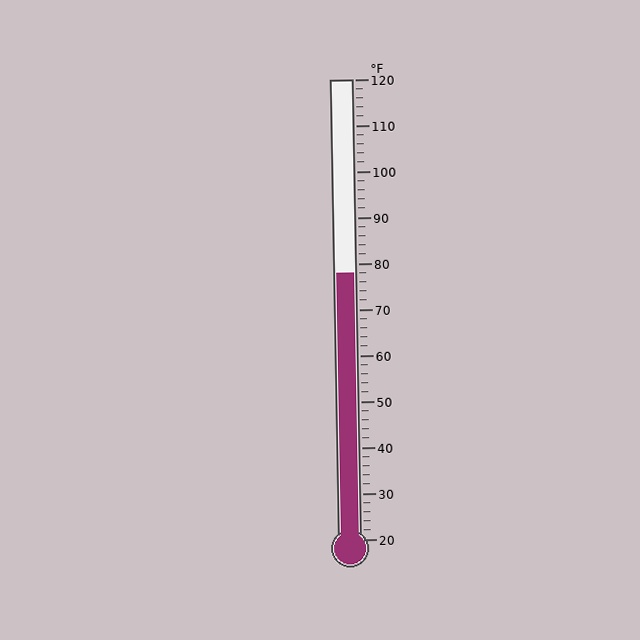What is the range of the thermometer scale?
The thermometer scale ranges from 20°F to 120°F.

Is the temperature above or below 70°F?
The temperature is above 70°F.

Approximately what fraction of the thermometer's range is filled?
The thermometer is filled to approximately 60% of its range.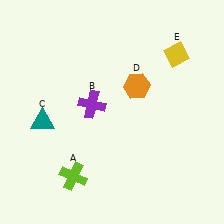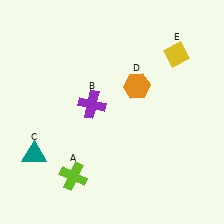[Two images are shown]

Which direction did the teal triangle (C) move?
The teal triangle (C) moved down.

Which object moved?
The teal triangle (C) moved down.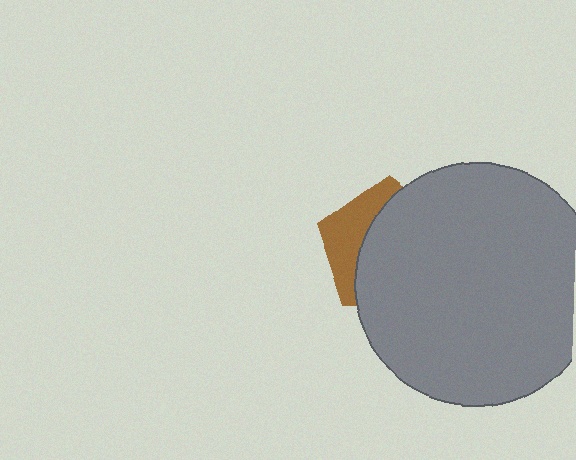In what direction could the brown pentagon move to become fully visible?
The brown pentagon could move left. That would shift it out from behind the gray circle entirely.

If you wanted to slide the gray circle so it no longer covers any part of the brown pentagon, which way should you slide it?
Slide it right — that is the most direct way to separate the two shapes.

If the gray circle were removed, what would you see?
You would see the complete brown pentagon.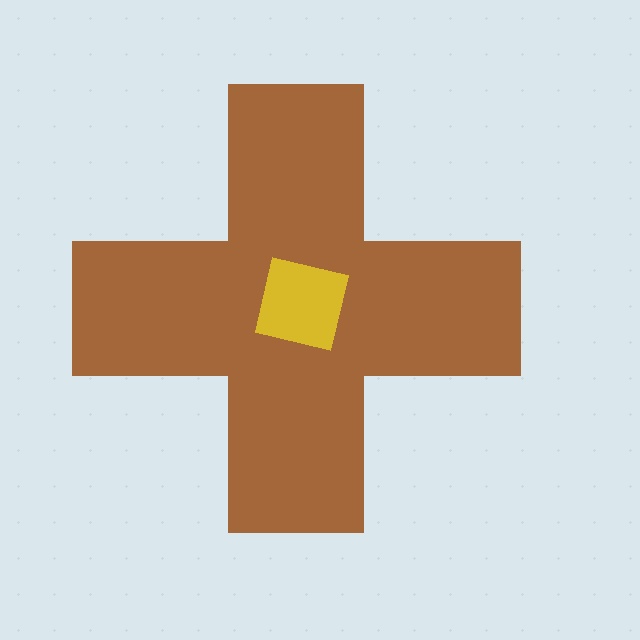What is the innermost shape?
The yellow square.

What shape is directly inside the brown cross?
The yellow square.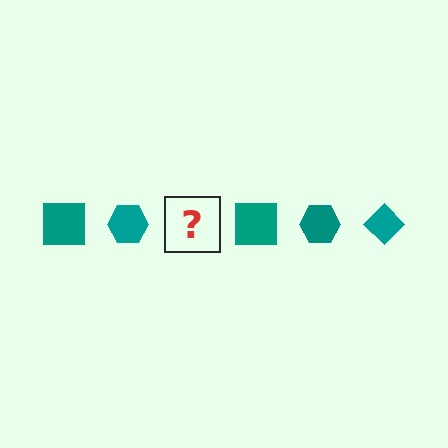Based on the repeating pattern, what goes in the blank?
The blank should be a teal diamond.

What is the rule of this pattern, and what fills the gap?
The rule is that the pattern cycles through square, hexagon, diamond shapes in teal. The gap should be filled with a teal diamond.